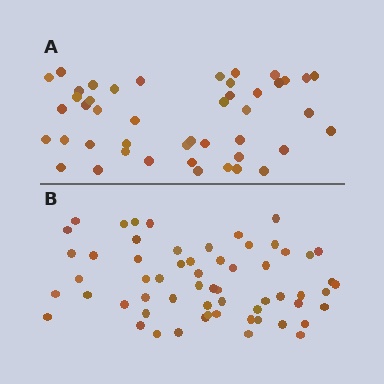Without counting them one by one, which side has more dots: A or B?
Region B (the bottom region) has more dots.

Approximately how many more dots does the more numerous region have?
Region B has approximately 15 more dots than region A.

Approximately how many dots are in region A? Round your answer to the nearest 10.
About 40 dots. (The exact count is 45, which rounds to 40.)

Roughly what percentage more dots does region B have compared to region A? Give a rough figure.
About 35% more.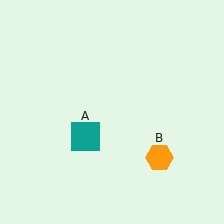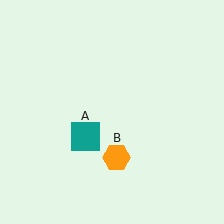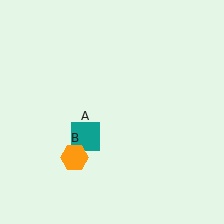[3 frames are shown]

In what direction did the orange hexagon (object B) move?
The orange hexagon (object B) moved left.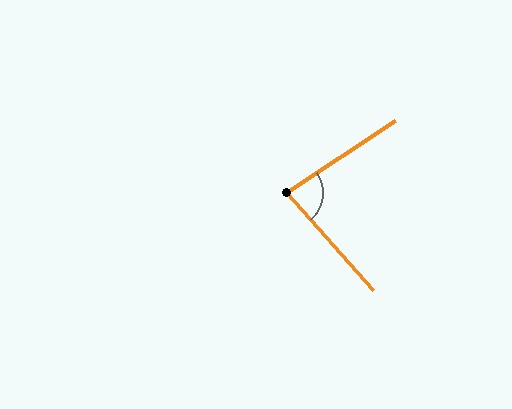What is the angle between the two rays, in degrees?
Approximately 82 degrees.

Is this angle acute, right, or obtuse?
It is acute.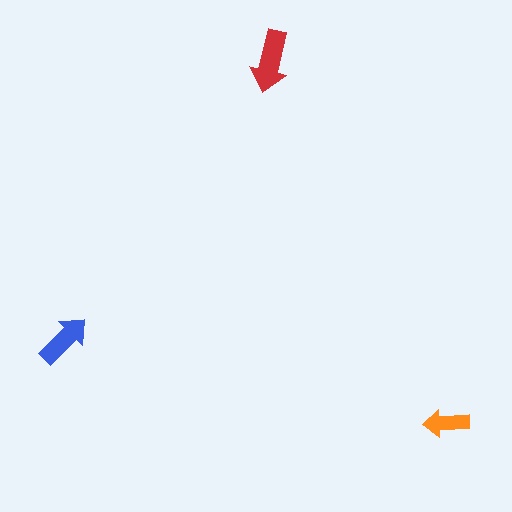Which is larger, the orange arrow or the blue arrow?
The blue one.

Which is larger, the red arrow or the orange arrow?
The red one.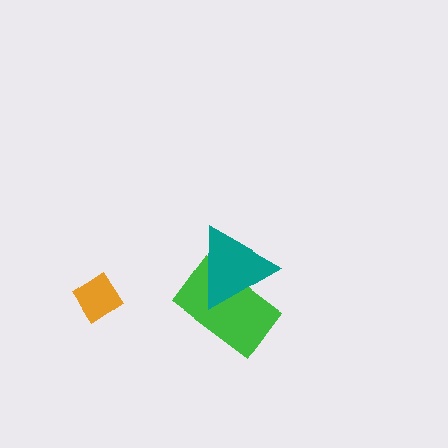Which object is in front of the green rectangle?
The teal triangle is in front of the green rectangle.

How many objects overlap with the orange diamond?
0 objects overlap with the orange diamond.